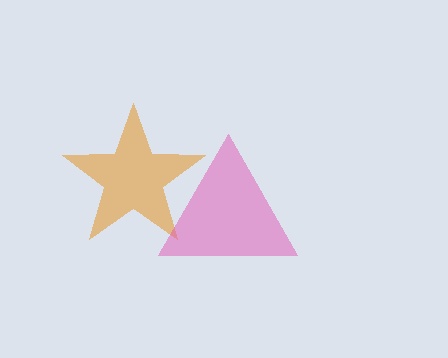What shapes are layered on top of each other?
The layered shapes are: an orange star, a pink triangle.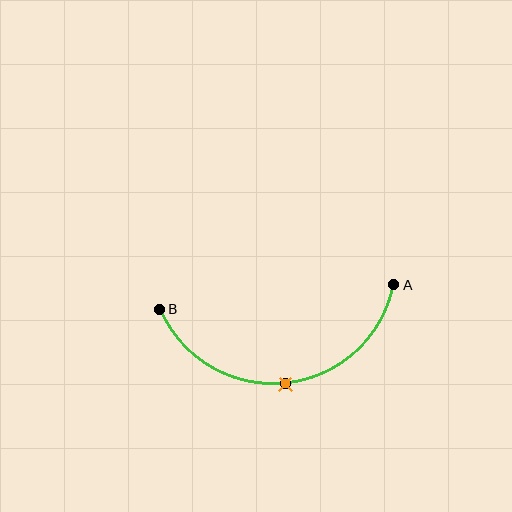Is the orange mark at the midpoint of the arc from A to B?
Yes. The orange mark lies on the arc at equal arc-length from both A and B — it is the arc midpoint.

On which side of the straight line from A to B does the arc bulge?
The arc bulges below the straight line connecting A and B.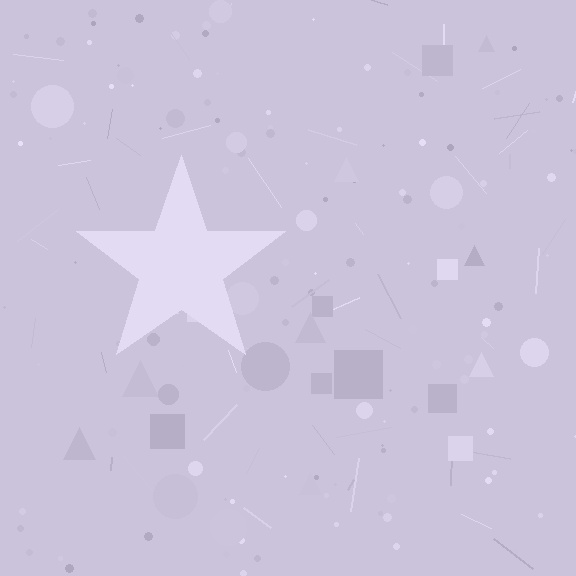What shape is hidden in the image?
A star is hidden in the image.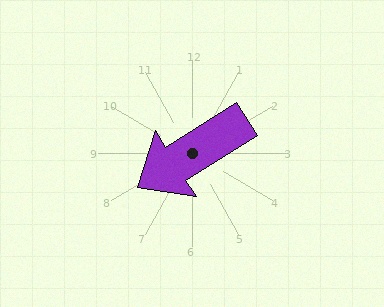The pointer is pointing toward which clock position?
Roughly 8 o'clock.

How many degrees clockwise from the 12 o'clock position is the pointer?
Approximately 238 degrees.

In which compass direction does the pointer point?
Southwest.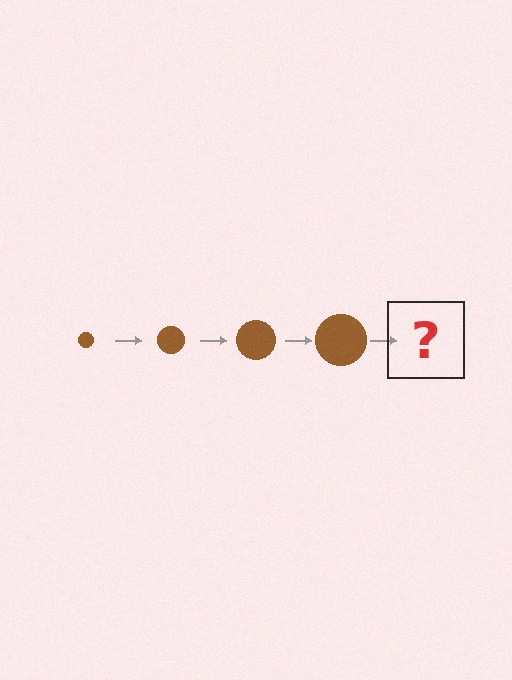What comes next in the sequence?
The next element should be a brown circle, larger than the previous one.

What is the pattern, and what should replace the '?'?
The pattern is that the circle gets progressively larger each step. The '?' should be a brown circle, larger than the previous one.